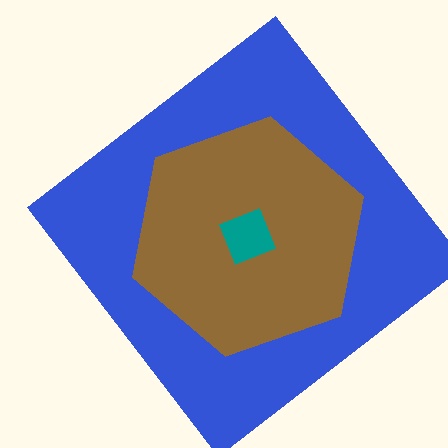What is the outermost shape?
The blue diamond.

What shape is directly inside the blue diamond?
The brown hexagon.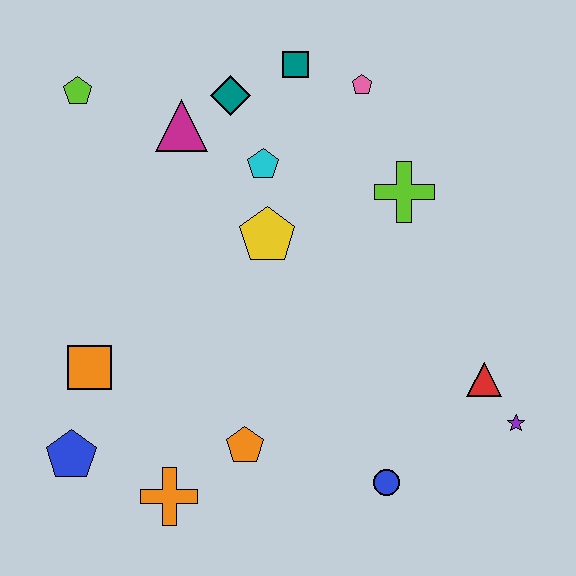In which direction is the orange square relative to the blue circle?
The orange square is to the left of the blue circle.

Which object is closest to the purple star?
The red triangle is closest to the purple star.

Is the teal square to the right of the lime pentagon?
Yes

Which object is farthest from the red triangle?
The lime pentagon is farthest from the red triangle.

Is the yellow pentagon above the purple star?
Yes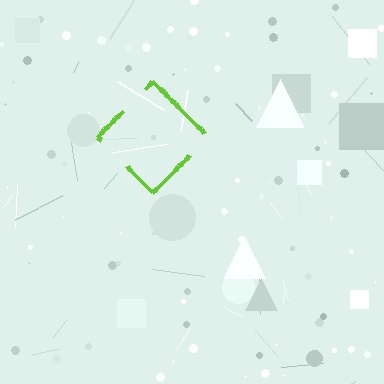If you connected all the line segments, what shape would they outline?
They would outline a diamond.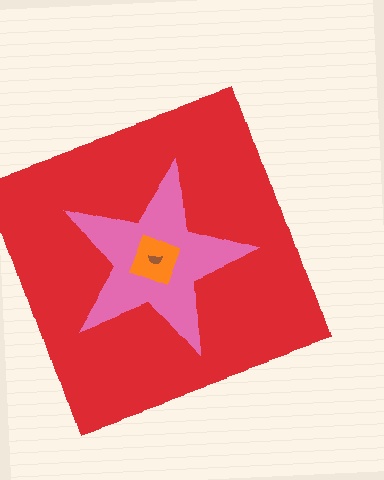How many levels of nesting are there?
4.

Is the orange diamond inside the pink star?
Yes.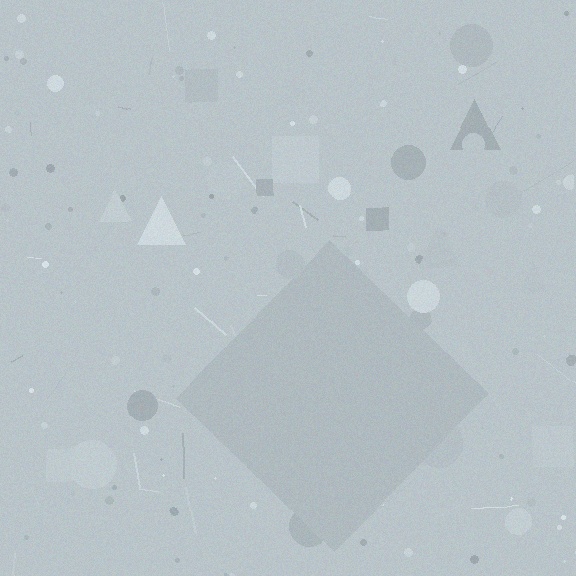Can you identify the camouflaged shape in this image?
The camouflaged shape is a diamond.